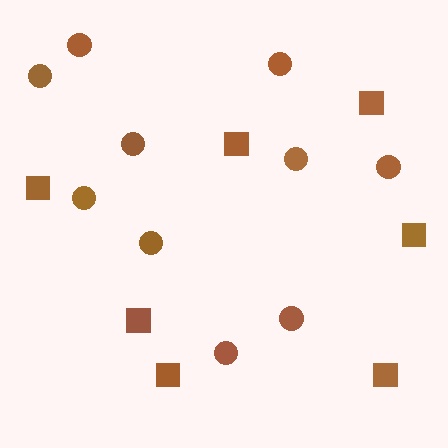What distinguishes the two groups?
There are 2 groups: one group of squares (7) and one group of circles (10).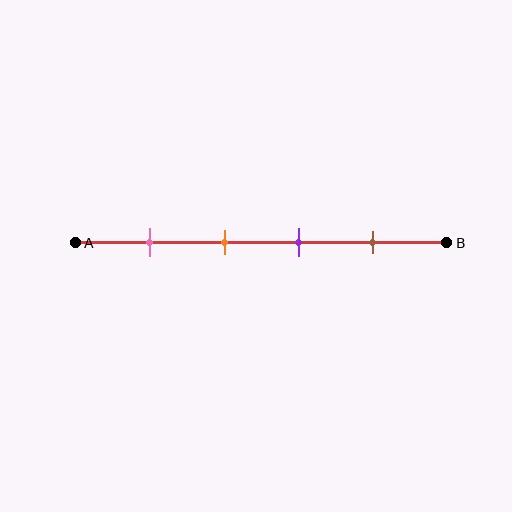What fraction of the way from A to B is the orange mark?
The orange mark is approximately 40% (0.4) of the way from A to B.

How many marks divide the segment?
There are 4 marks dividing the segment.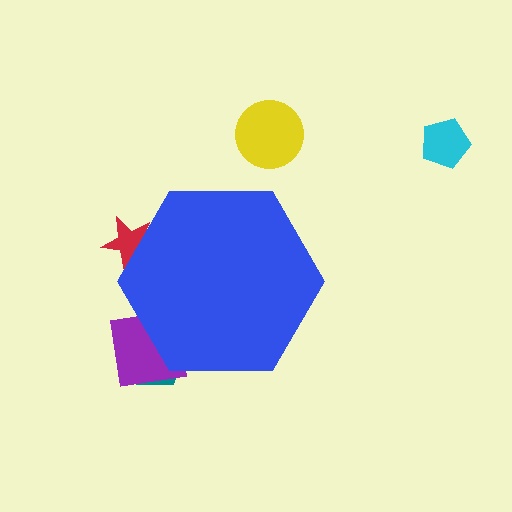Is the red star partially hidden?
Yes, the red star is partially hidden behind the blue hexagon.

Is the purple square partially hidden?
Yes, the purple square is partially hidden behind the blue hexagon.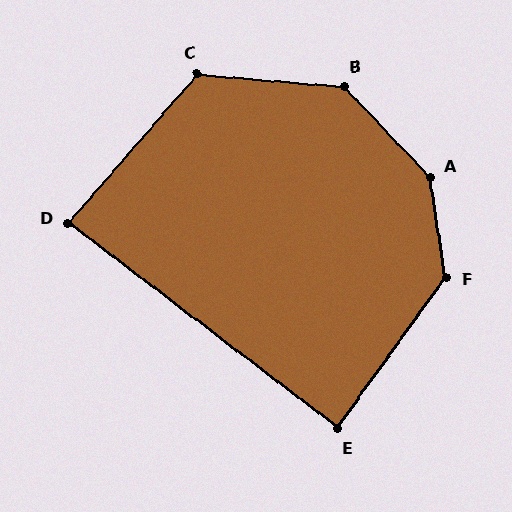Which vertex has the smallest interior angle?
D, at approximately 86 degrees.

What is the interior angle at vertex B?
Approximately 138 degrees (obtuse).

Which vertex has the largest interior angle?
A, at approximately 146 degrees.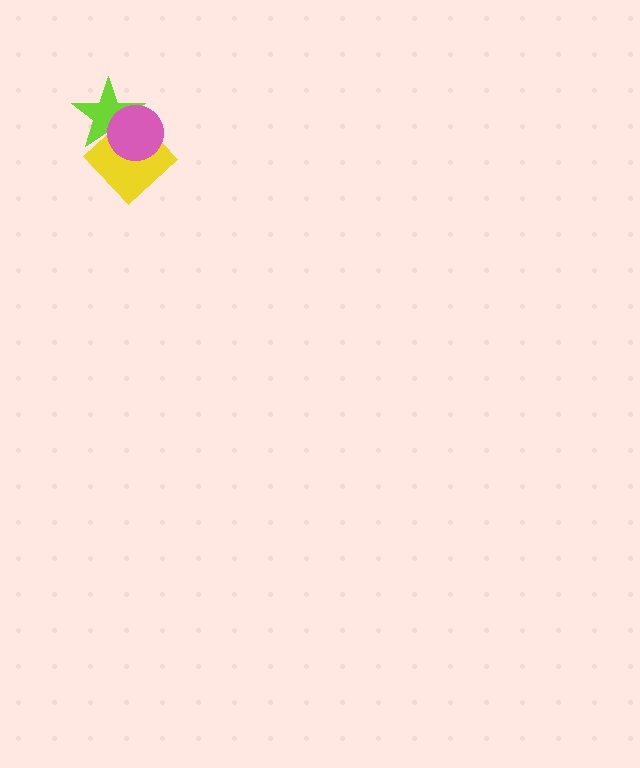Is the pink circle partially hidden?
No, no other shape covers it.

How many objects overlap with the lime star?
2 objects overlap with the lime star.